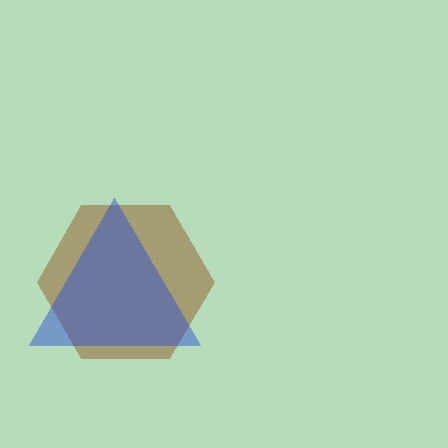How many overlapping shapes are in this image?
There are 2 overlapping shapes in the image.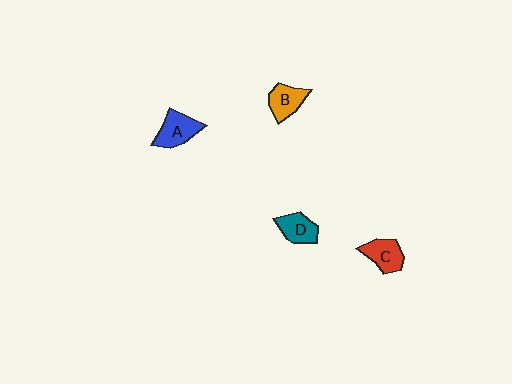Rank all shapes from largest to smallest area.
From largest to smallest: A (blue), C (red), B (orange), D (teal).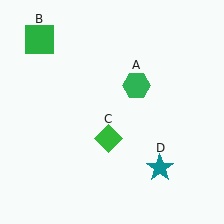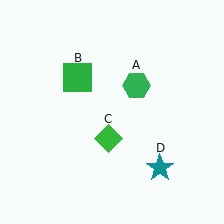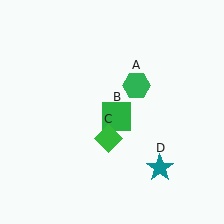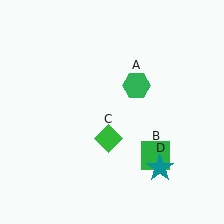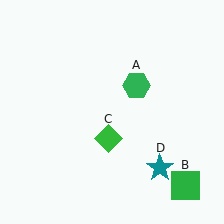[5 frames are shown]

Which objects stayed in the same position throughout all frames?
Green hexagon (object A) and green diamond (object C) and teal star (object D) remained stationary.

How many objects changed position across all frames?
1 object changed position: green square (object B).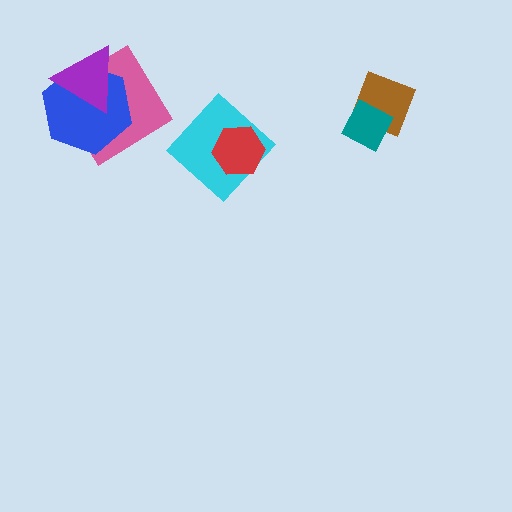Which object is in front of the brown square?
The teal diamond is in front of the brown square.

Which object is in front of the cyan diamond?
The red hexagon is in front of the cyan diamond.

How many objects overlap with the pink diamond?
2 objects overlap with the pink diamond.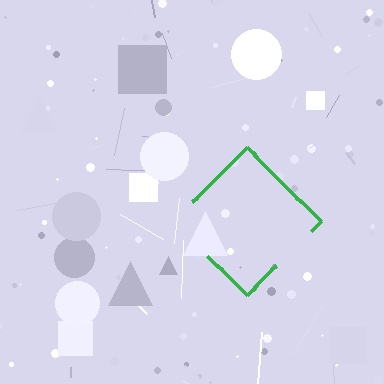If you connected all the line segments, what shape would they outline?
They would outline a diamond.